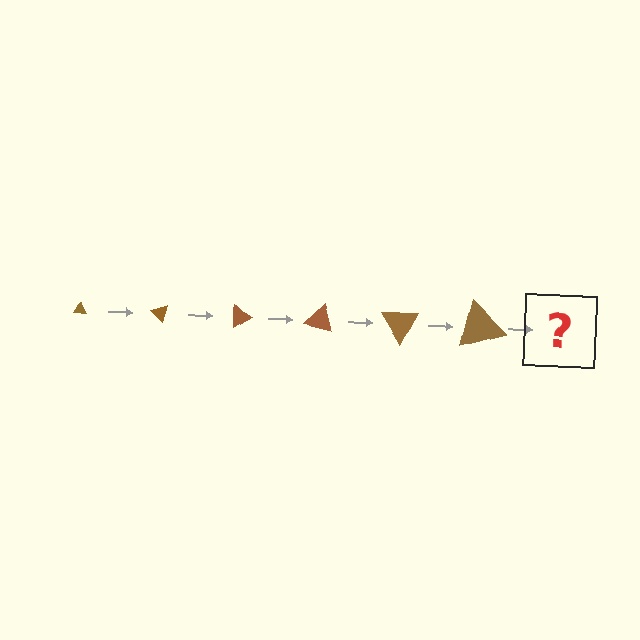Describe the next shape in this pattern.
It should be a triangle, larger than the previous one and rotated 270 degrees from the start.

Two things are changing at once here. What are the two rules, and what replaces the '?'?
The two rules are that the triangle grows larger each step and it rotates 45 degrees each step. The '?' should be a triangle, larger than the previous one and rotated 270 degrees from the start.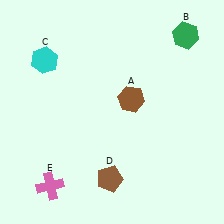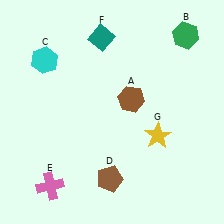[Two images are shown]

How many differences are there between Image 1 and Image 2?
There are 2 differences between the two images.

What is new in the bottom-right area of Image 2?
A yellow star (G) was added in the bottom-right area of Image 2.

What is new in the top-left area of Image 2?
A teal diamond (F) was added in the top-left area of Image 2.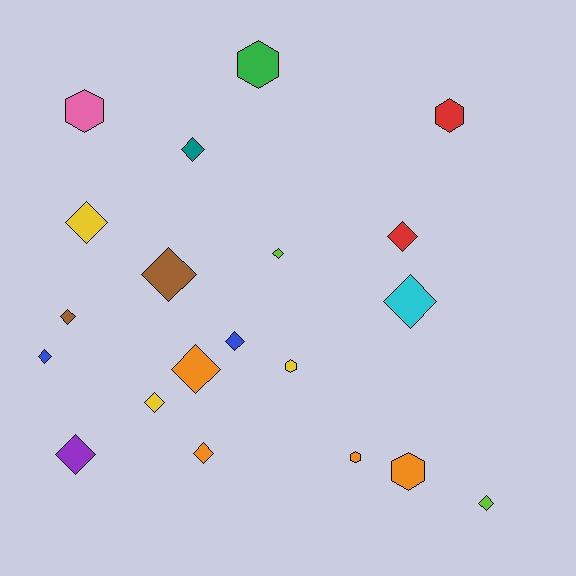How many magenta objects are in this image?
There are no magenta objects.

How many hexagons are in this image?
There are 6 hexagons.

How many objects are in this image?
There are 20 objects.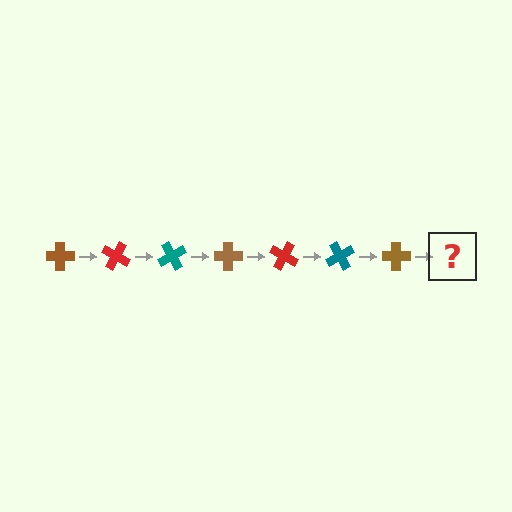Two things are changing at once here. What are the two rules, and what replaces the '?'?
The two rules are that it rotates 30 degrees each step and the color cycles through brown, red, and teal. The '?' should be a red cross, rotated 210 degrees from the start.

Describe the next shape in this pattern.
It should be a red cross, rotated 210 degrees from the start.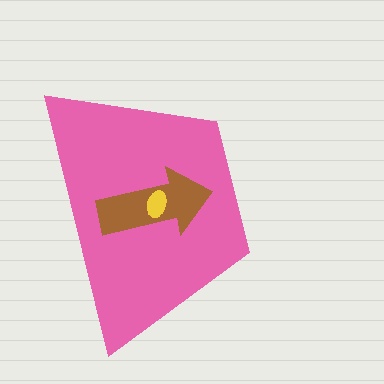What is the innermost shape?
The yellow ellipse.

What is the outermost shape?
The pink trapezoid.